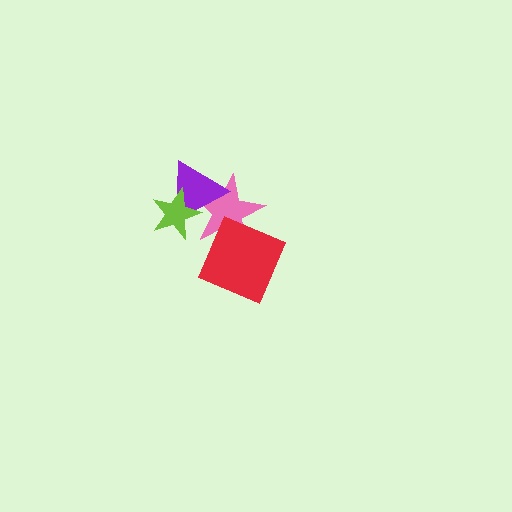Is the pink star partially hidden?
Yes, it is partially covered by another shape.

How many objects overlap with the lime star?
2 objects overlap with the lime star.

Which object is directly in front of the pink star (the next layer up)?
The purple triangle is directly in front of the pink star.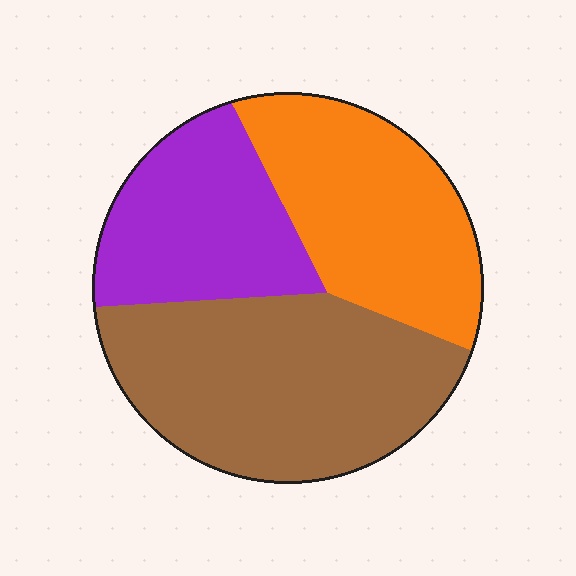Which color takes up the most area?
Brown, at roughly 45%.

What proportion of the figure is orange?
Orange takes up about one third (1/3) of the figure.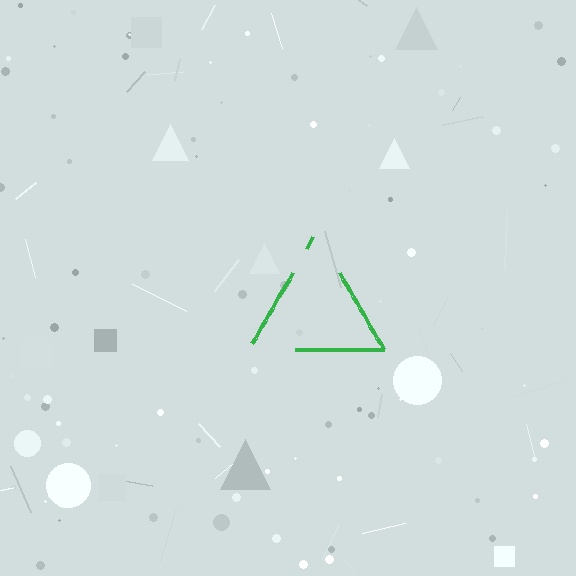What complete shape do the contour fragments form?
The contour fragments form a triangle.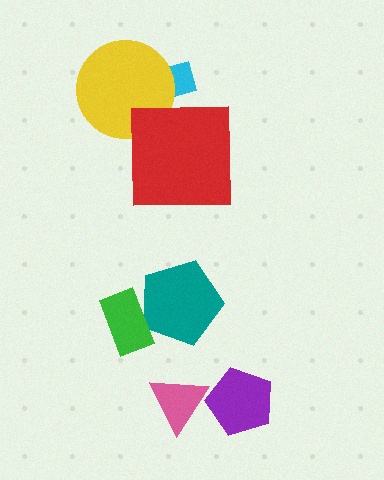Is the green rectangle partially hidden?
No, no other shape covers it.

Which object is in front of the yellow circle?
The red square is in front of the yellow circle.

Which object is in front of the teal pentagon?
The green rectangle is in front of the teal pentagon.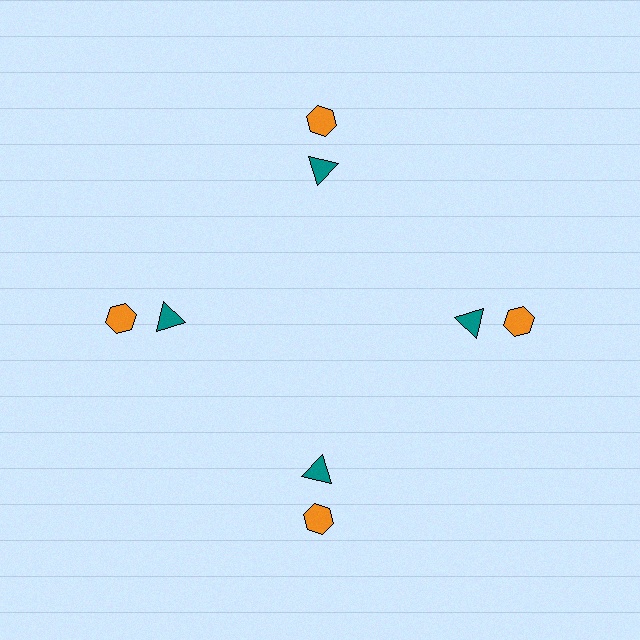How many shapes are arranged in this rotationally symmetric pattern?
There are 8 shapes, arranged in 4 groups of 2.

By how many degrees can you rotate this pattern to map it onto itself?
The pattern maps onto itself every 90 degrees of rotation.